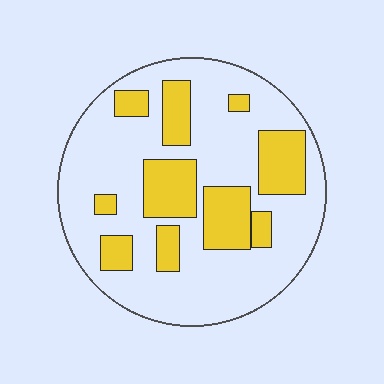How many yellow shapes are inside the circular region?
10.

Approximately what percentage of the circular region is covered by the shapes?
Approximately 30%.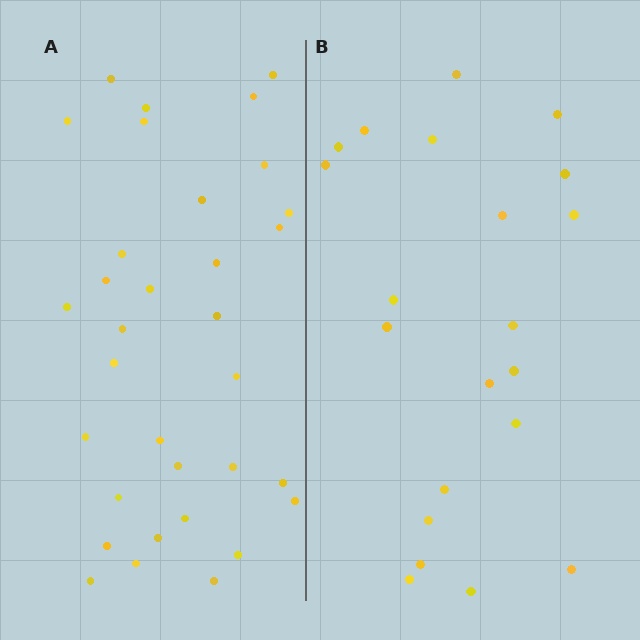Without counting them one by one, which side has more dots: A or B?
Region A (the left region) has more dots.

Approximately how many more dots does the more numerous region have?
Region A has roughly 12 or so more dots than region B.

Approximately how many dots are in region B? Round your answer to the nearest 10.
About 20 dots. (The exact count is 21, which rounds to 20.)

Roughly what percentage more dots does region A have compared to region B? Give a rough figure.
About 55% more.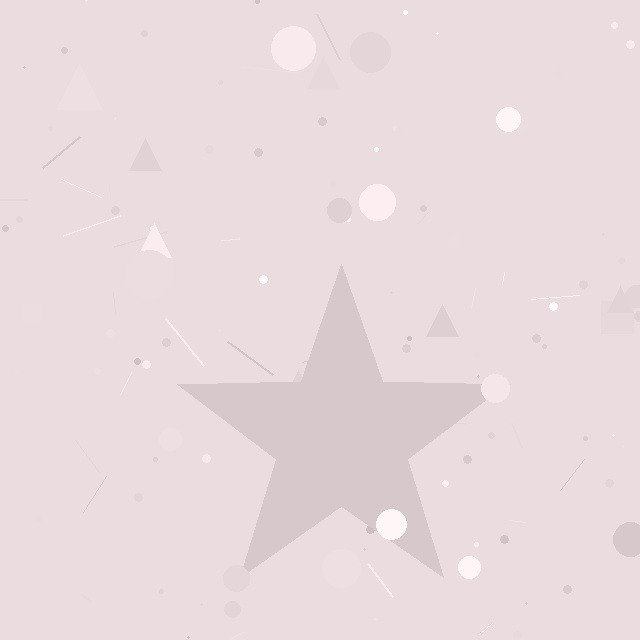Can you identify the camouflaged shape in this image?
The camouflaged shape is a star.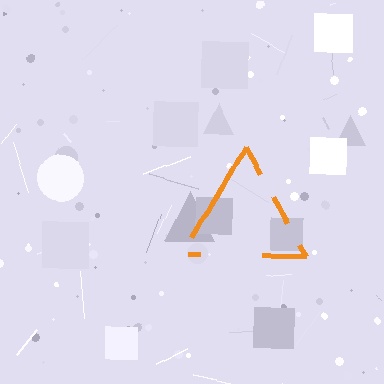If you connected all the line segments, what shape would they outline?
They would outline a triangle.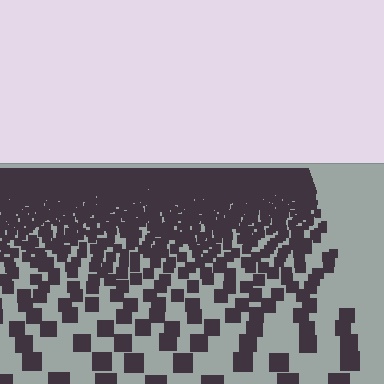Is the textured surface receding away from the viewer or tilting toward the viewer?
The surface is receding away from the viewer. Texture elements get smaller and denser toward the top.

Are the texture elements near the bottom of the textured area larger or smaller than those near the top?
Larger. Near the bottom, elements are closer to the viewer and appear at a bigger on-screen size.